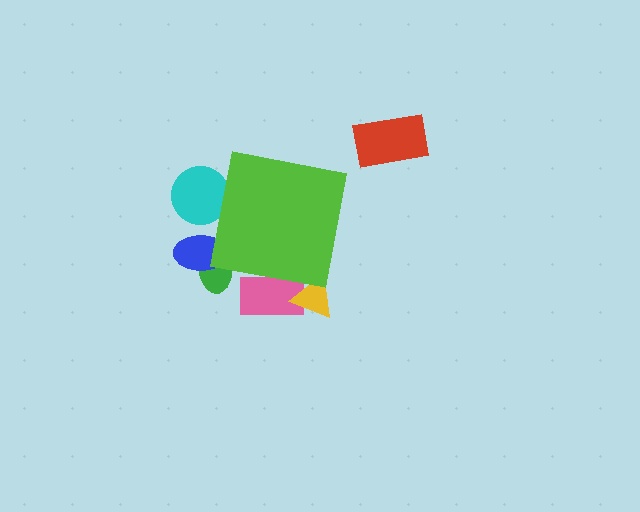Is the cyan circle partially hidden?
Yes, the cyan circle is partially hidden behind the lime square.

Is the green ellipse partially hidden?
Yes, the green ellipse is partially hidden behind the lime square.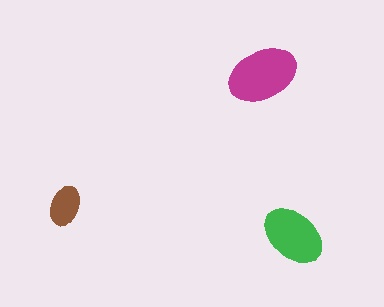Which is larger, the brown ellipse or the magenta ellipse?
The magenta one.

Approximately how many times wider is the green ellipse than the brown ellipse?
About 1.5 times wider.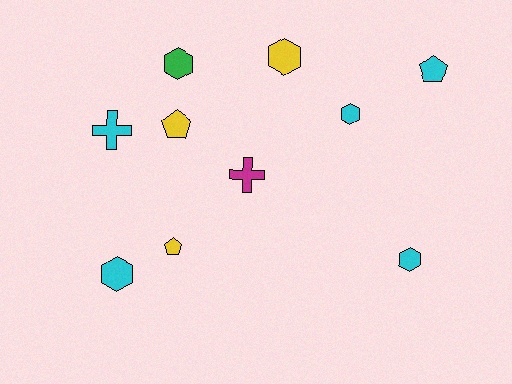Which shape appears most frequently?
Hexagon, with 5 objects.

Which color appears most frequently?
Cyan, with 5 objects.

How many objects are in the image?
There are 10 objects.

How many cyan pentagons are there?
There is 1 cyan pentagon.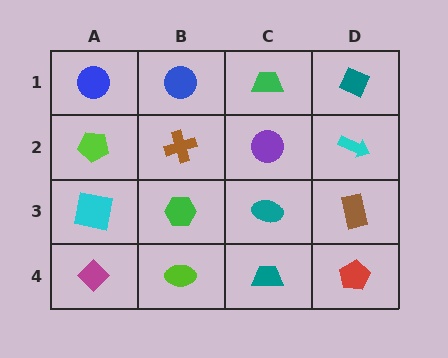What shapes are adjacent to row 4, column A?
A cyan square (row 3, column A), a lime ellipse (row 4, column B).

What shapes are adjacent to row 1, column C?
A purple circle (row 2, column C), a blue circle (row 1, column B), a teal diamond (row 1, column D).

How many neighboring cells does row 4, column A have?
2.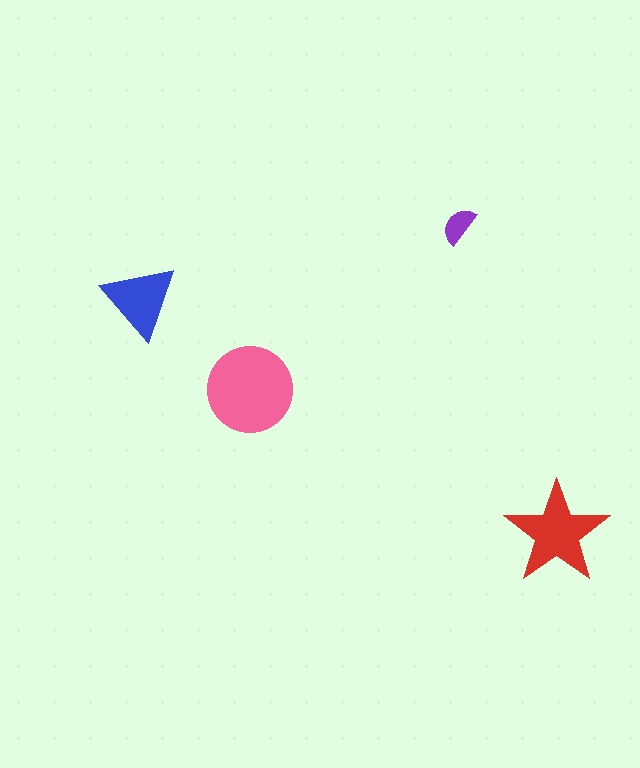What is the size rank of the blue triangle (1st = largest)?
3rd.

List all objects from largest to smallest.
The pink circle, the red star, the blue triangle, the purple semicircle.